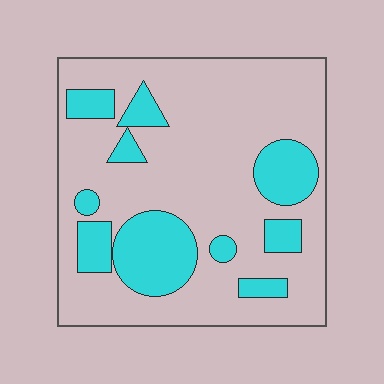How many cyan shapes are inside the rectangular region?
10.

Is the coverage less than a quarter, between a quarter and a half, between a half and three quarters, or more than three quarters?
Less than a quarter.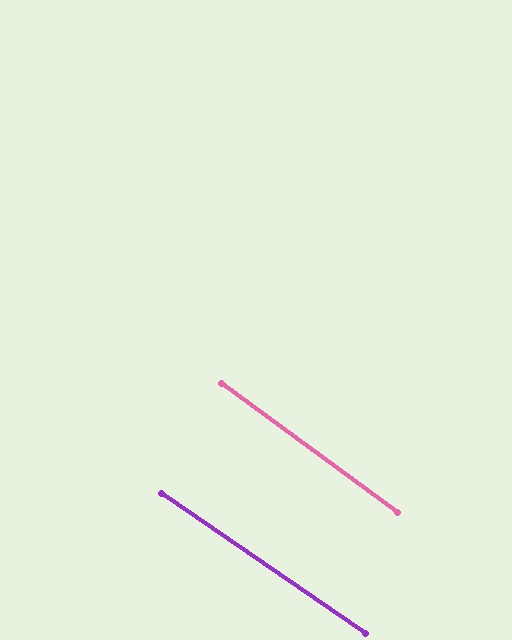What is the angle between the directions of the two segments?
Approximately 2 degrees.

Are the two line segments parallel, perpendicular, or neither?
Parallel — their directions differ by only 1.7°.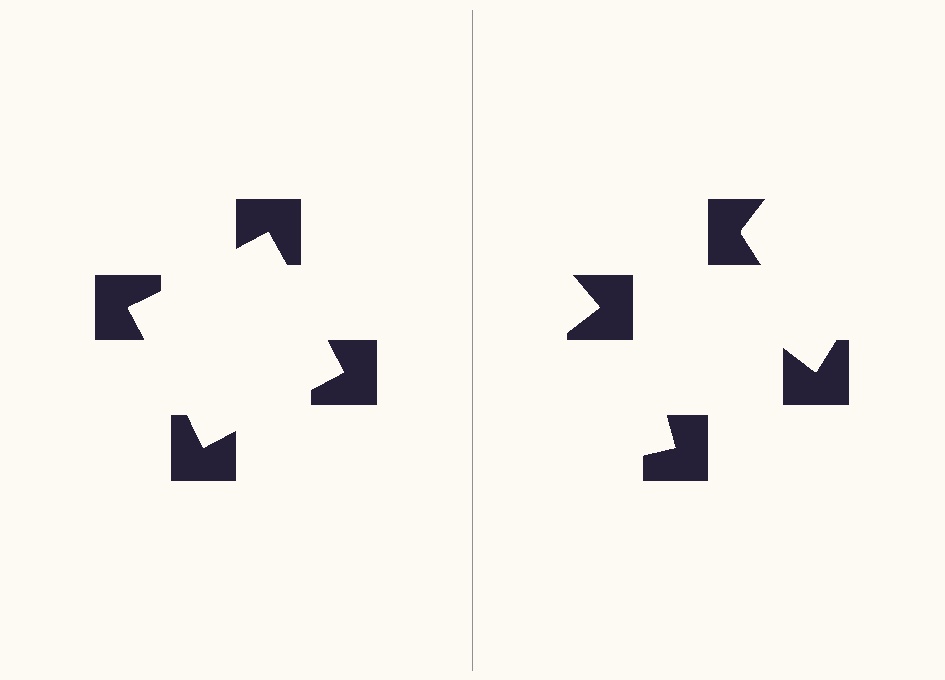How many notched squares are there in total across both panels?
8 — 4 on each side.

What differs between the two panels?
The notched squares are positioned identically on both sides; only the wedge orientations differ. On the left they align to a square; on the right they are misaligned.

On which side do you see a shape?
An illusory square appears on the left side. On the right side the wedge cuts are rotated, so no coherent shape forms.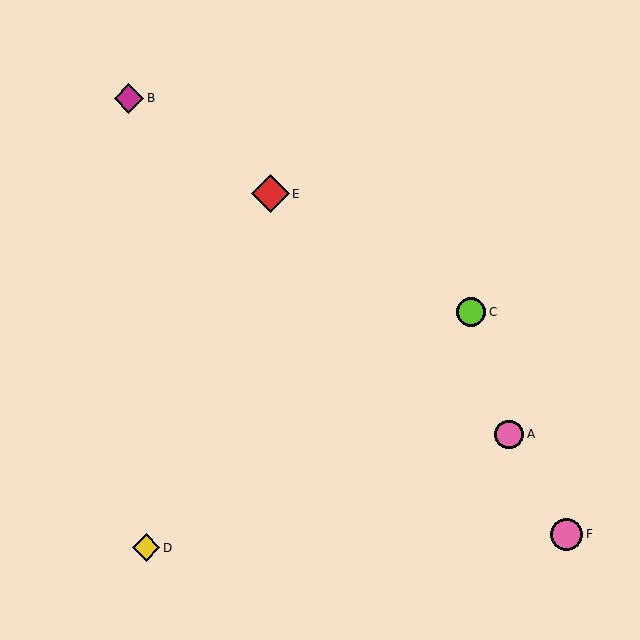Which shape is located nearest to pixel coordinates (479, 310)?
The lime circle (labeled C) at (471, 312) is nearest to that location.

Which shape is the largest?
The red diamond (labeled E) is the largest.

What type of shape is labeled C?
Shape C is a lime circle.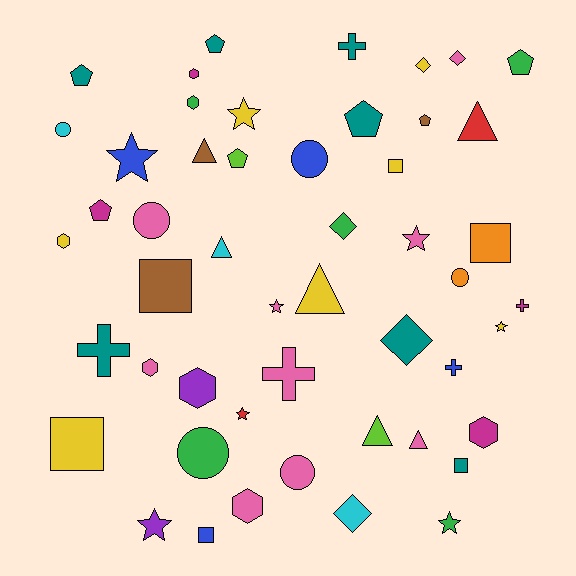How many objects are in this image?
There are 50 objects.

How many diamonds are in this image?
There are 5 diamonds.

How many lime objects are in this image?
There are 2 lime objects.